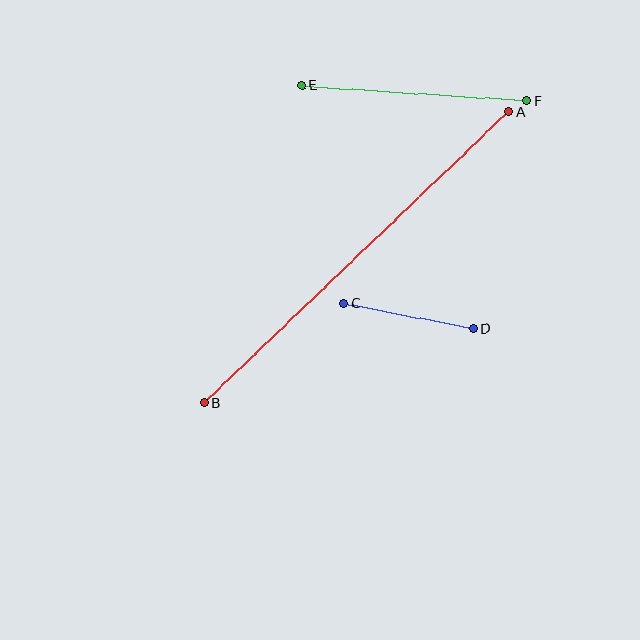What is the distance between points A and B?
The distance is approximately 421 pixels.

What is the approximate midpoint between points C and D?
The midpoint is at approximately (408, 316) pixels.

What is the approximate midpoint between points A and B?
The midpoint is at approximately (356, 257) pixels.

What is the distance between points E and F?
The distance is approximately 225 pixels.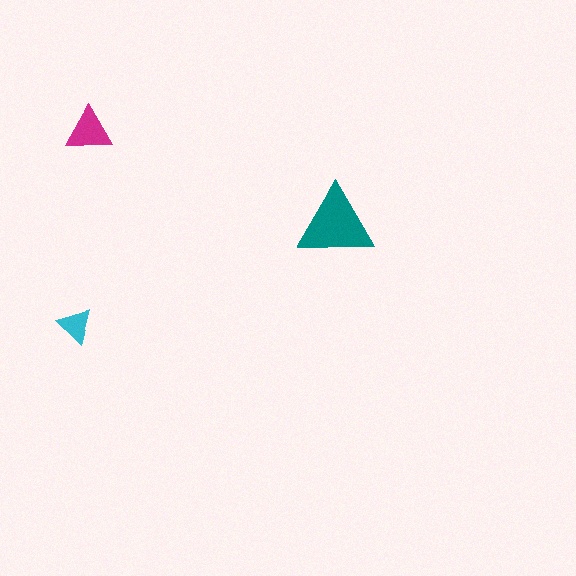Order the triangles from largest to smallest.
the teal one, the magenta one, the cyan one.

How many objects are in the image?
There are 3 objects in the image.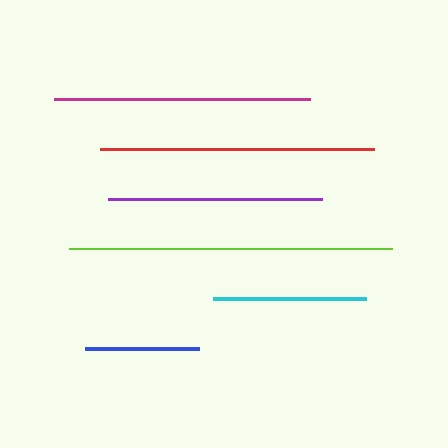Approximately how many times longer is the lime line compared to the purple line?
The lime line is approximately 1.5 times the length of the purple line.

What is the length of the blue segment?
The blue segment is approximately 113 pixels long.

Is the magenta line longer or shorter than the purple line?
The magenta line is longer than the purple line.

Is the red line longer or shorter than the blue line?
The red line is longer than the blue line.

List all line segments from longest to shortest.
From longest to shortest: lime, red, magenta, purple, cyan, blue.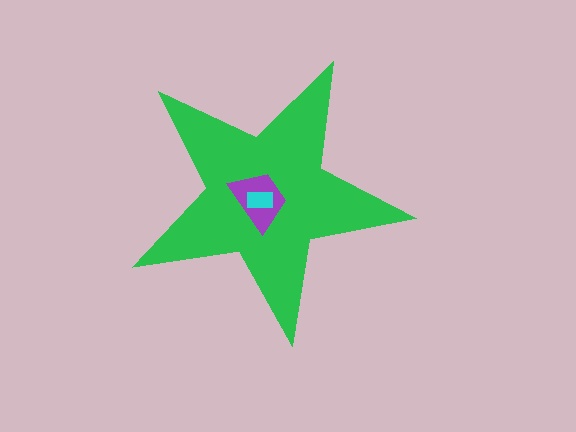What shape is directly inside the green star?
The purple trapezoid.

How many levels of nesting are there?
3.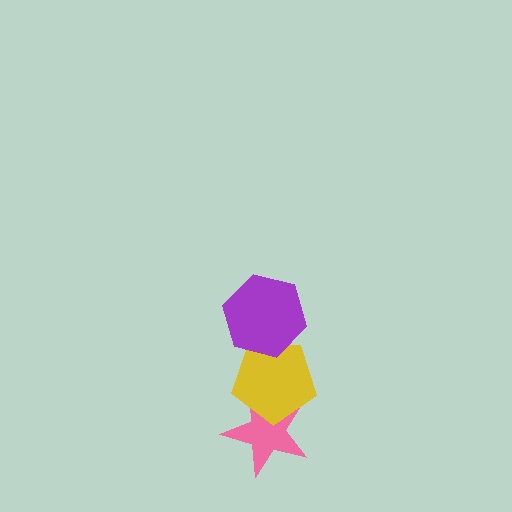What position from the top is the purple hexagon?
The purple hexagon is 1st from the top.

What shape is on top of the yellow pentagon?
The purple hexagon is on top of the yellow pentagon.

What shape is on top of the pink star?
The yellow pentagon is on top of the pink star.